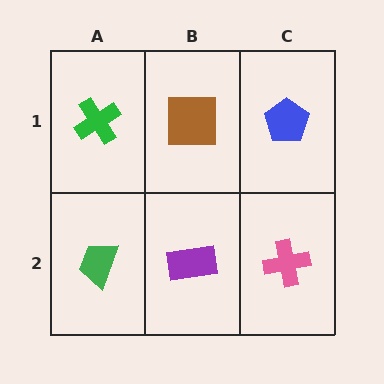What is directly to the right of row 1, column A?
A brown square.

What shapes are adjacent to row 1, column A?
A green trapezoid (row 2, column A), a brown square (row 1, column B).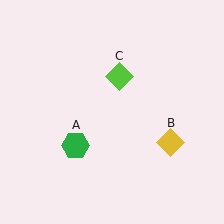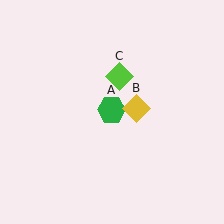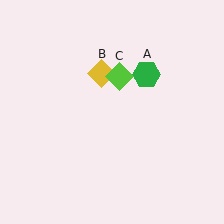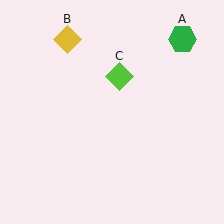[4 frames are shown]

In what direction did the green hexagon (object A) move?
The green hexagon (object A) moved up and to the right.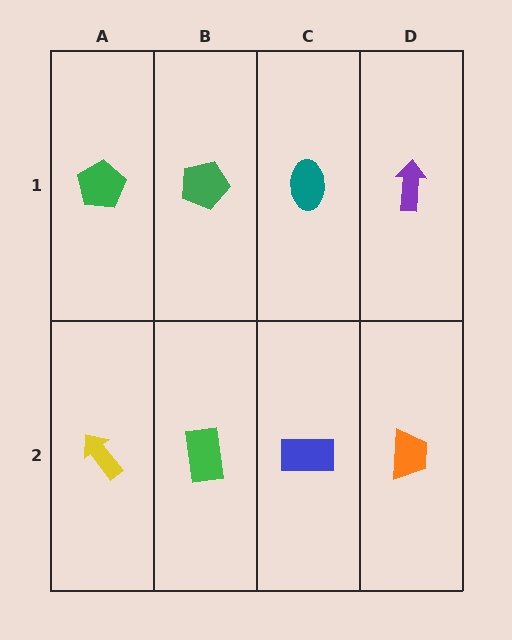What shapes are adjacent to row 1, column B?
A green rectangle (row 2, column B), a green pentagon (row 1, column A), a teal ellipse (row 1, column C).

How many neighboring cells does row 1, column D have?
2.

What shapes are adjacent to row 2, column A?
A green pentagon (row 1, column A), a green rectangle (row 2, column B).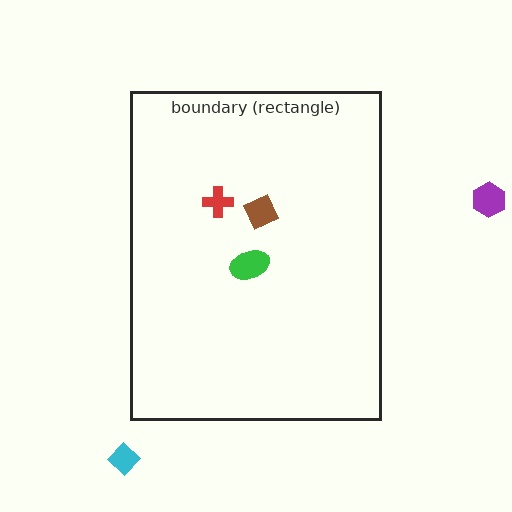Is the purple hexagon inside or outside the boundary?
Outside.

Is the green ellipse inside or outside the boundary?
Inside.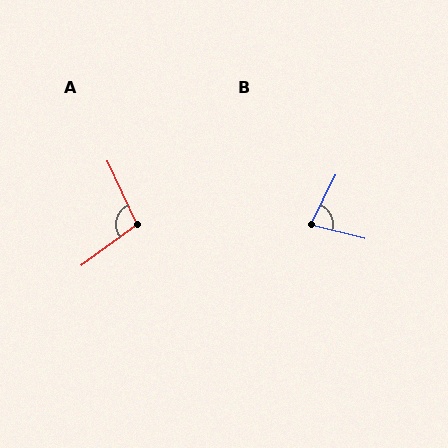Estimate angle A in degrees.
Approximately 101 degrees.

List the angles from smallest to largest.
B (77°), A (101°).